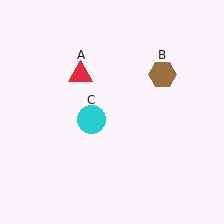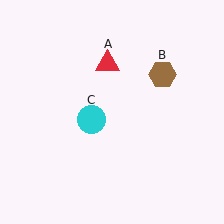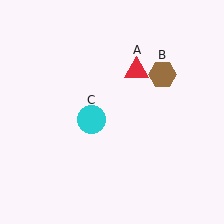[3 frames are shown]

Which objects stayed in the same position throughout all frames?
Brown hexagon (object B) and cyan circle (object C) remained stationary.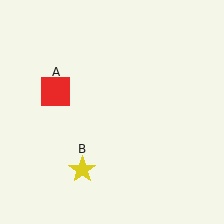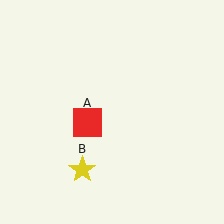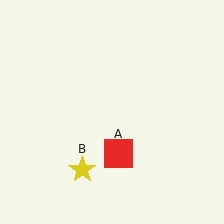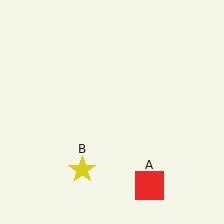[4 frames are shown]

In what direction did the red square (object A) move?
The red square (object A) moved down and to the right.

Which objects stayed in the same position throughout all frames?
Yellow star (object B) remained stationary.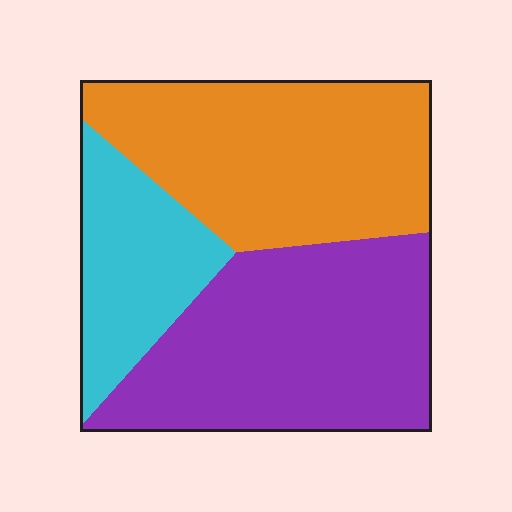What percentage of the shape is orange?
Orange takes up about two fifths (2/5) of the shape.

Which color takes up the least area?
Cyan, at roughly 20%.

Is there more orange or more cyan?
Orange.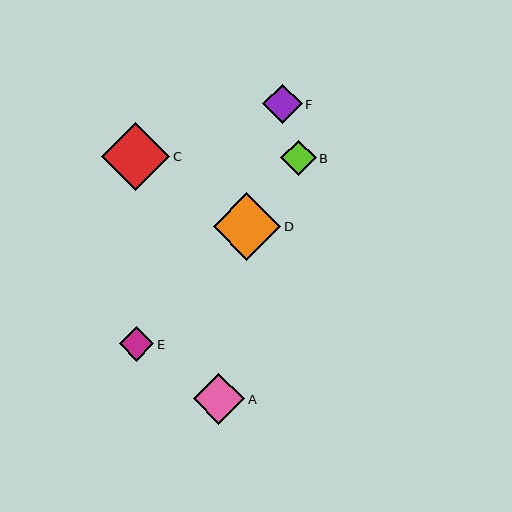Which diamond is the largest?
Diamond C is the largest with a size of approximately 68 pixels.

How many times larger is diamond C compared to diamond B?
Diamond C is approximately 1.9 times the size of diamond B.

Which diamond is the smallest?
Diamond E is the smallest with a size of approximately 35 pixels.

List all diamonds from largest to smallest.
From largest to smallest: C, D, A, F, B, E.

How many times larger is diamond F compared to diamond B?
Diamond F is approximately 1.1 times the size of diamond B.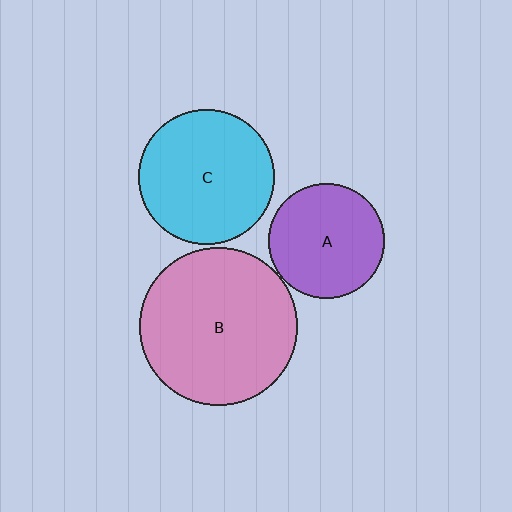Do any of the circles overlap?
No, none of the circles overlap.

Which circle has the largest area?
Circle B (pink).